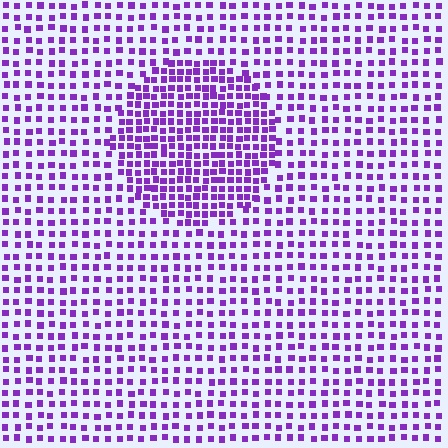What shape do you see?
I see a circle.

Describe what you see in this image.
The image contains small purple elements arranged at two different densities. A circle-shaped region is visible where the elements are more densely packed than the surrounding area.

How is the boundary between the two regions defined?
The boundary is defined by a change in element density (approximately 1.8x ratio). All elements are the same color, size, and shape.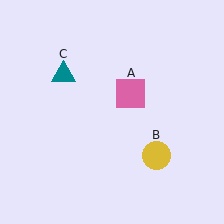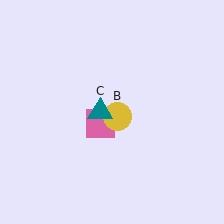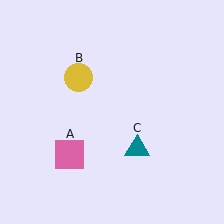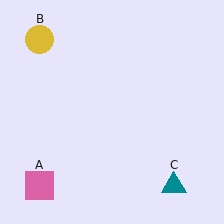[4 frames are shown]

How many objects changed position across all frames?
3 objects changed position: pink square (object A), yellow circle (object B), teal triangle (object C).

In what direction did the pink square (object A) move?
The pink square (object A) moved down and to the left.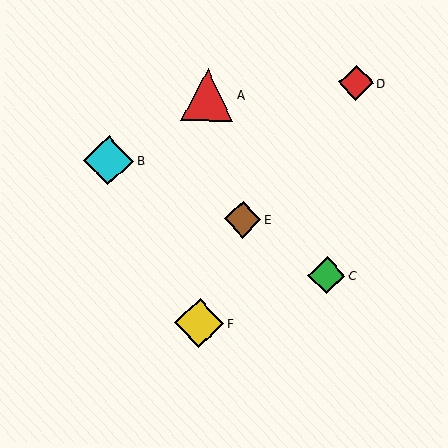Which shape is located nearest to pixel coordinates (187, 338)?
The yellow diamond (labeled F) at (199, 323) is nearest to that location.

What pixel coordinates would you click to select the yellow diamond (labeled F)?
Click at (199, 323) to select the yellow diamond F.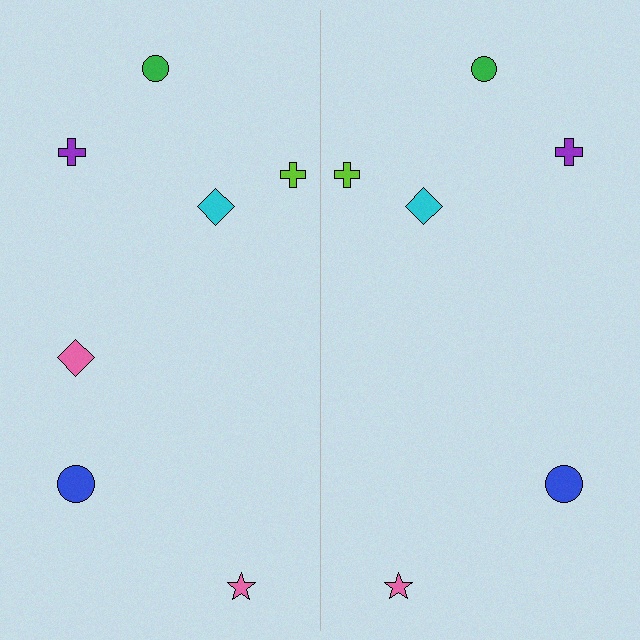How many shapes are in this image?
There are 13 shapes in this image.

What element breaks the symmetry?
A pink diamond is missing from the right side.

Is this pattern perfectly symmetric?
No, the pattern is not perfectly symmetric. A pink diamond is missing from the right side.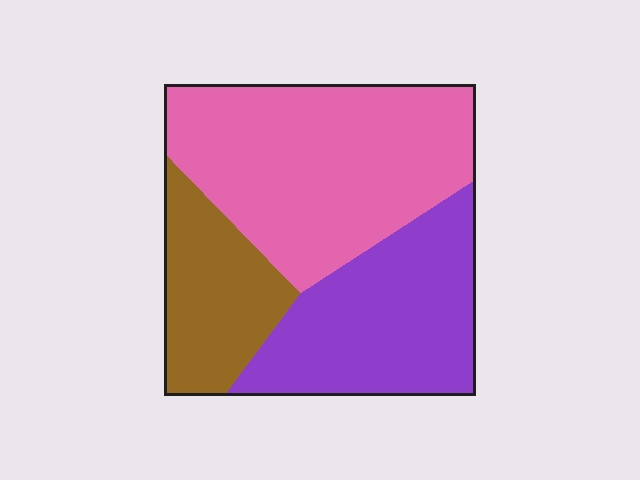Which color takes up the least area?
Brown, at roughly 20%.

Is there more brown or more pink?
Pink.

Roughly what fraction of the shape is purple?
Purple covers around 35% of the shape.